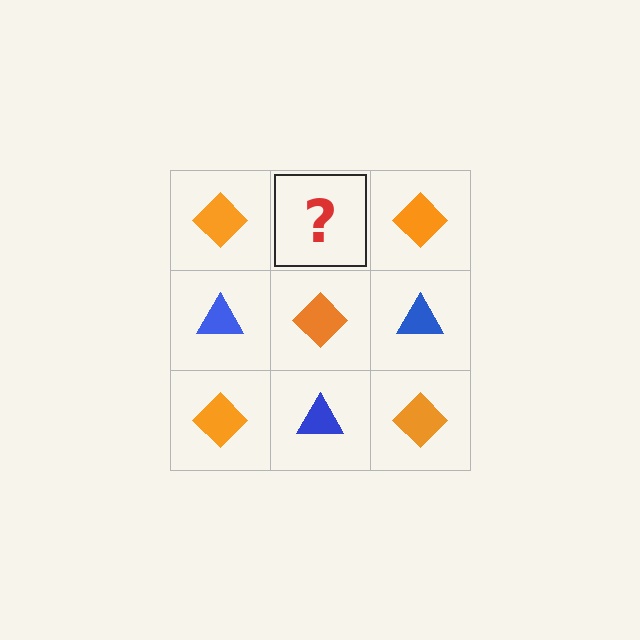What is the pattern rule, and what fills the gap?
The rule is that it alternates orange diamond and blue triangle in a checkerboard pattern. The gap should be filled with a blue triangle.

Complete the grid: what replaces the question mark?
The question mark should be replaced with a blue triangle.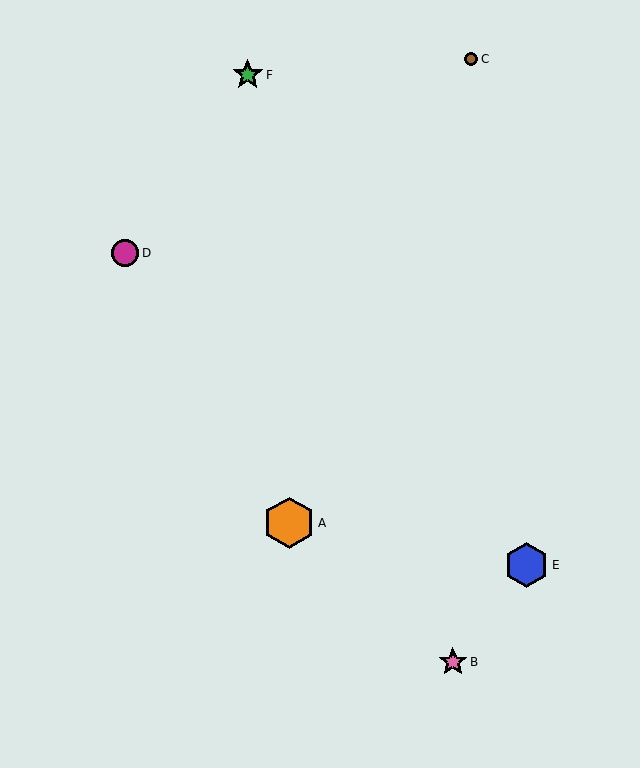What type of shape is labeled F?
Shape F is a green star.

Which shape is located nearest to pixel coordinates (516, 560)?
The blue hexagon (labeled E) at (526, 565) is nearest to that location.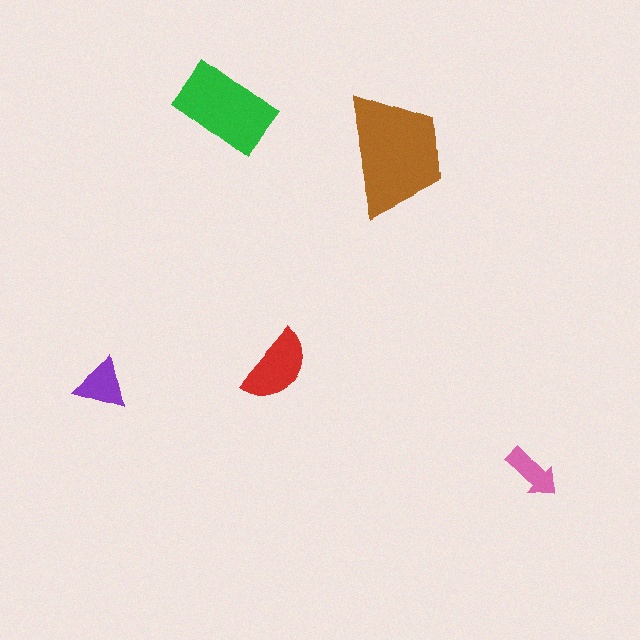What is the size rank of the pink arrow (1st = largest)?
5th.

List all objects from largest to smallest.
The brown trapezoid, the green rectangle, the red semicircle, the purple triangle, the pink arrow.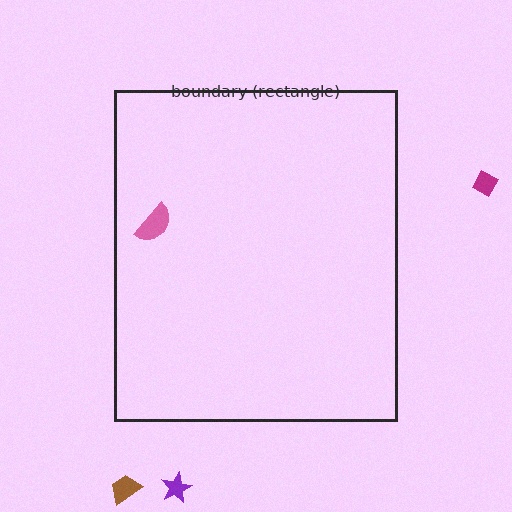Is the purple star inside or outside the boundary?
Outside.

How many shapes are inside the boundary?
1 inside, 3 outside.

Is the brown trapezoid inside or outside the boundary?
Outside.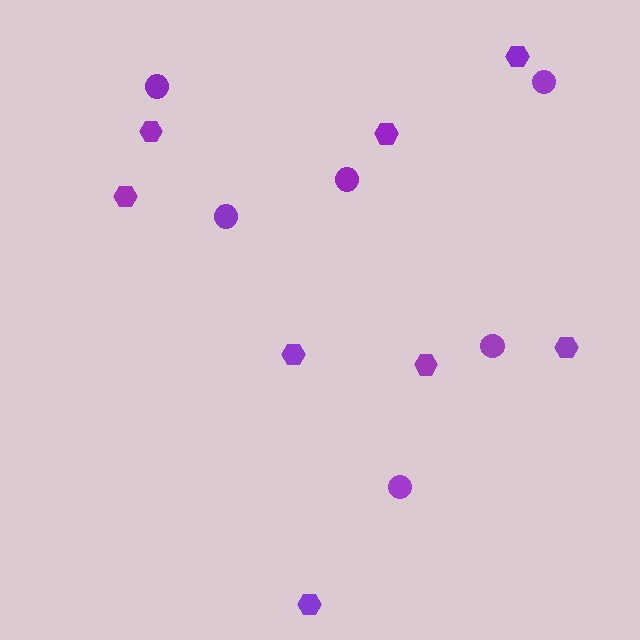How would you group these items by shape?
There are 2 groups: one group of hexagons (8) and one group of circles (6).